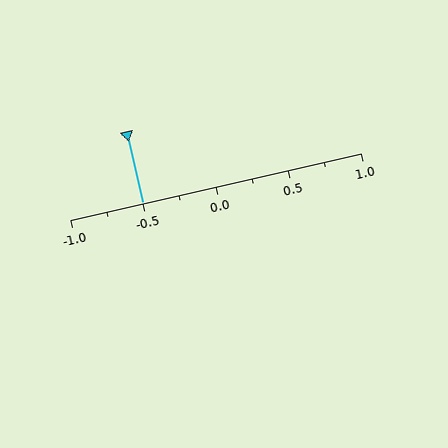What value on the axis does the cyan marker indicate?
The marker indicates approximately -0.5.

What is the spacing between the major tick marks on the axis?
The major ticks are spaced 0.5 apart.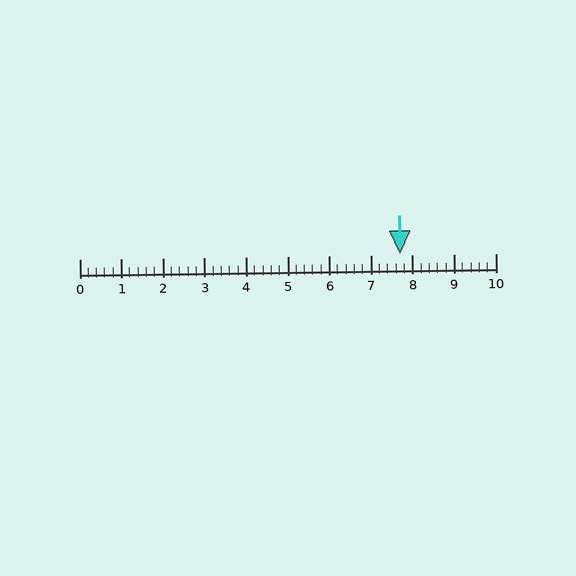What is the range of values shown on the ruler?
The ruler shows values from 0 to 10.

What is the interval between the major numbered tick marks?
The major tick marks are spaced 1 units apart.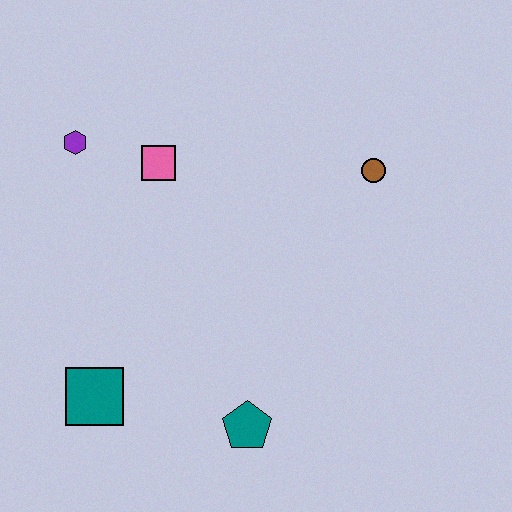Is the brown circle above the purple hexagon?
No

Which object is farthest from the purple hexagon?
The teal pentagon is farthest from the purple hexagon.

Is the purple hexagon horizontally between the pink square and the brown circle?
No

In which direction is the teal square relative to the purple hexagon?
The teal square is below the purple hexagon.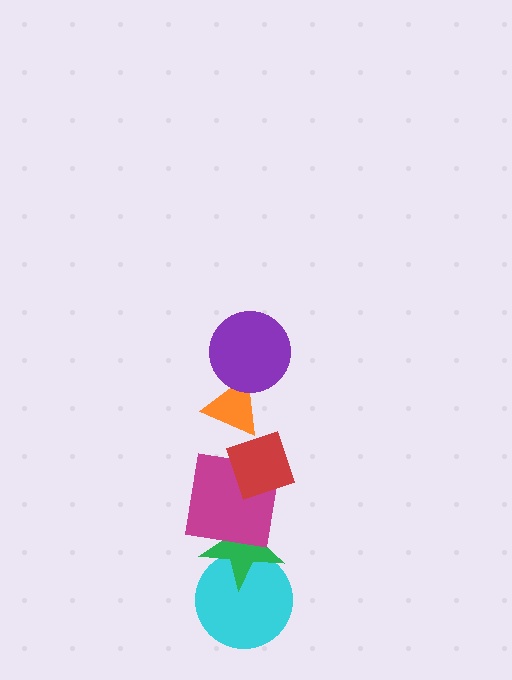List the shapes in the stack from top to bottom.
From top to bottom: the purple circle, the orange triangle, the red diamond, the magenta square, the green star, the cyan circle.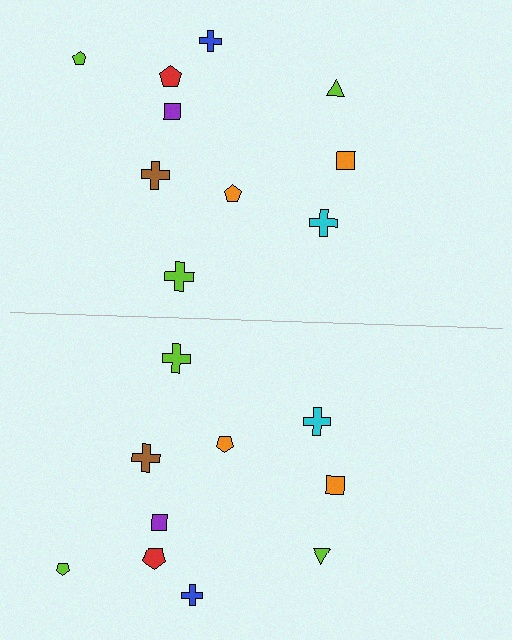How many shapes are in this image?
There are 20 shapes in this image.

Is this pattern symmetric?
Yes, this pattern has bilateral (reflection) symmetry.